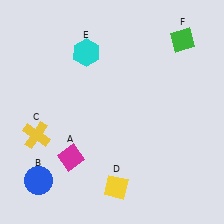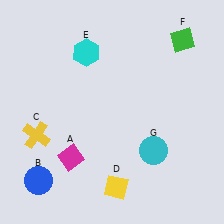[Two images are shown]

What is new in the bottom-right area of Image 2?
A cyan circle (G) was added in the bottom-right area of Image 2.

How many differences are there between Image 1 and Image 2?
There is 1 difference between the two images.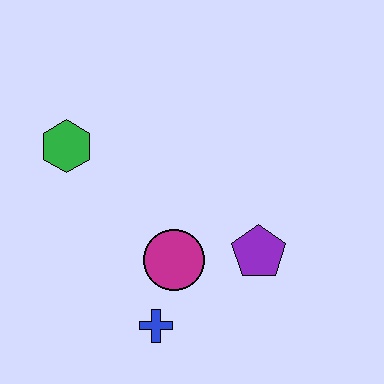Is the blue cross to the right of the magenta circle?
No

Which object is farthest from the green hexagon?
The purple pentagon is farthest from the green hexagon.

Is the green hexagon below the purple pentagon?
No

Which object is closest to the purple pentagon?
The magenta circle is closest to the purple pentagon.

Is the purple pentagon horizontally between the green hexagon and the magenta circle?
No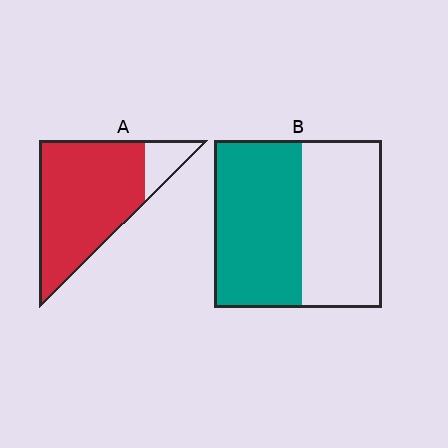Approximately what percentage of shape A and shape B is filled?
A is approximately 85% and B is approximately 50%.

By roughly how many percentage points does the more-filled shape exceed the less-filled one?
By roughly 35 percentage points (A over B).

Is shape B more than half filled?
Roughly half.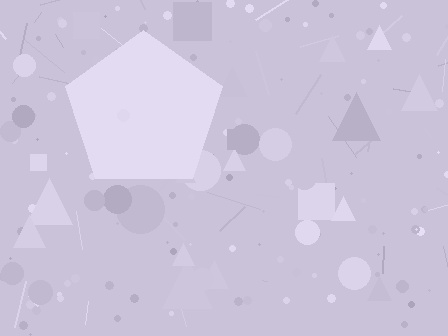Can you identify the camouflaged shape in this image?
The camouflaged shape is a pentagon.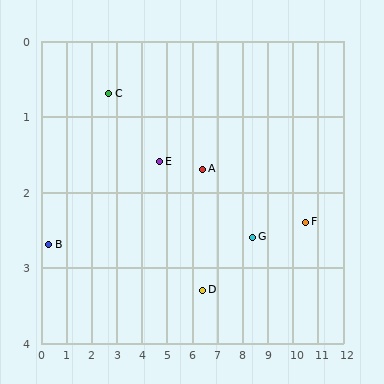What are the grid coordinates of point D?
Point D is at approximately (6.4, 3.3).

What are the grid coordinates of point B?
Point B is at approximately (0.3, 2.7).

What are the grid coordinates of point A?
Point A is at approximately (6.4, 1.7).